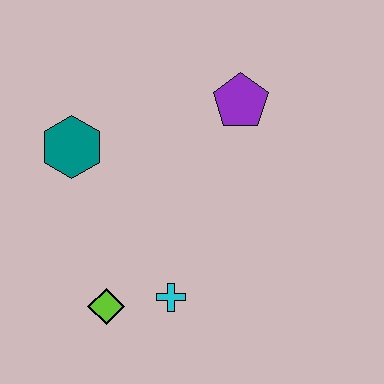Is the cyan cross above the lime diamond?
Yes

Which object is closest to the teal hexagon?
The lime diamond is closest to the teal hexagon.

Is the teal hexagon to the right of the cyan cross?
No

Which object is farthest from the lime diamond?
The purple pentagon is farthest from the lime diamond.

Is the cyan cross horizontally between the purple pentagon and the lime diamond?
Yes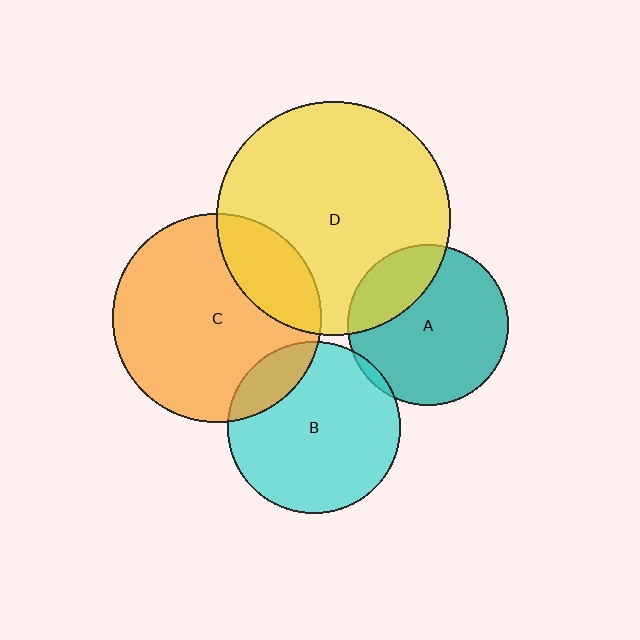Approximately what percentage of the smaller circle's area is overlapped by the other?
Approximately 20%.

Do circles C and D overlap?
Yes.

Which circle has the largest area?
Circle D (yellow).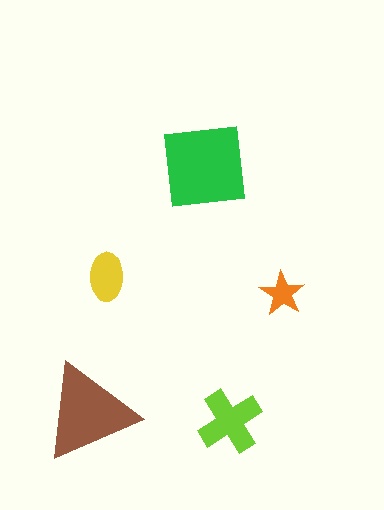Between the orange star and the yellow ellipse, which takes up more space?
The yellow ellipse.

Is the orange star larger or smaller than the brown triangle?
Smaller.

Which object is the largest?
The green square.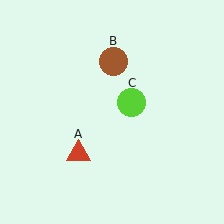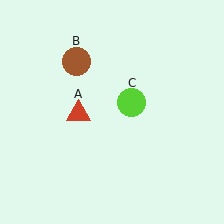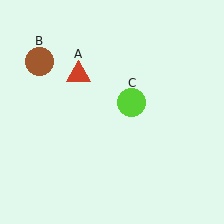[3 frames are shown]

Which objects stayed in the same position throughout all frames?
Lime circle (object C) remained stationary.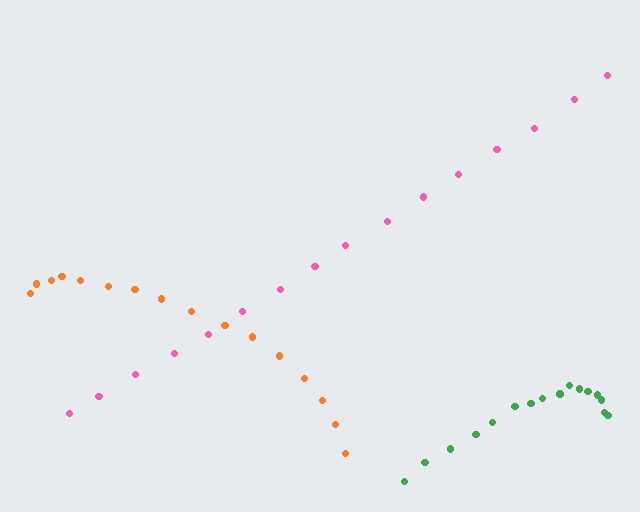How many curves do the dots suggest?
There are 3 distinct paths.